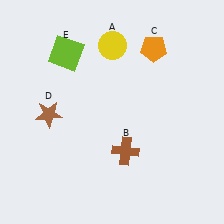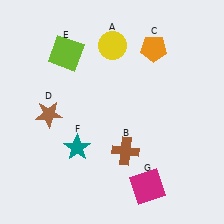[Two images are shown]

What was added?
A teal star (F), a magenta square (G) were added in Image 2.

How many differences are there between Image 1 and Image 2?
There are 2 differences between the two images.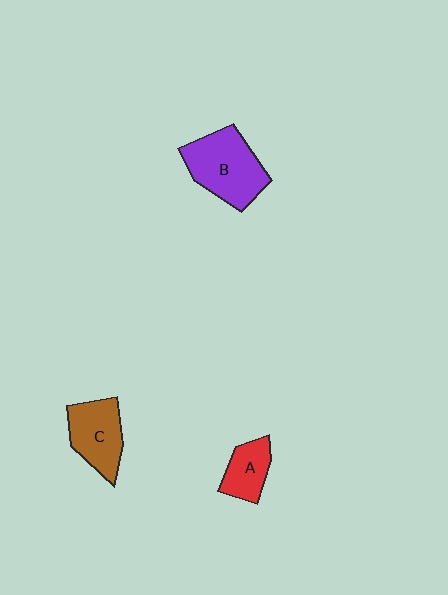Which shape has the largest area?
Shape B (purple).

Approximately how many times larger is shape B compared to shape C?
Approximately 1.3 times.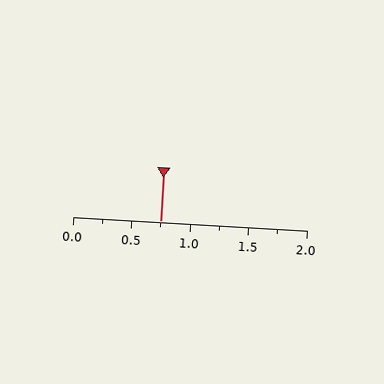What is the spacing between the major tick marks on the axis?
The major ticks are spaced 0.5 apart.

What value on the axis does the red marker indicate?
The marker indicates approximately 0.75.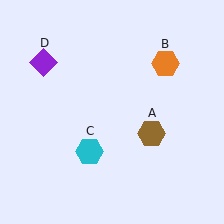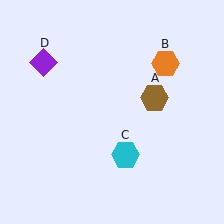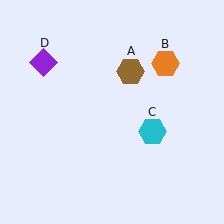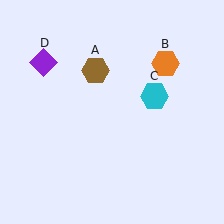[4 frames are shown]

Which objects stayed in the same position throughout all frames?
Orange hexagon (object B) and purple diamond (object D) remained stationary.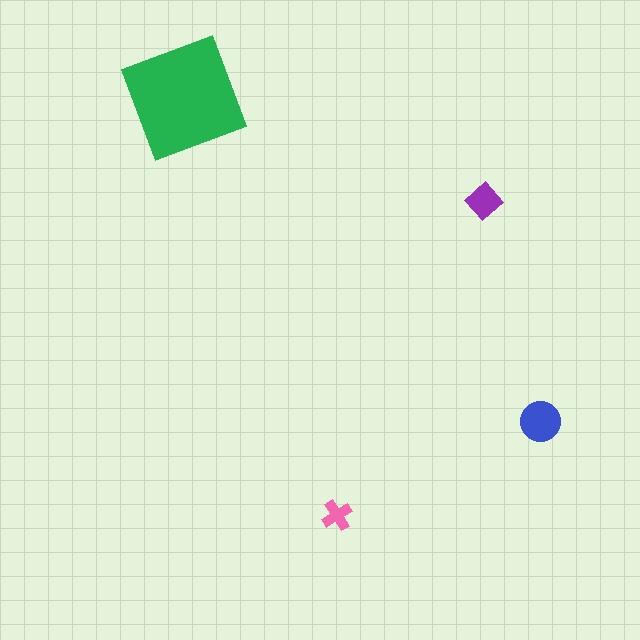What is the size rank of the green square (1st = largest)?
1st.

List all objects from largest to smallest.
The green square, the blue circle, the purple diamond, the pink cross.